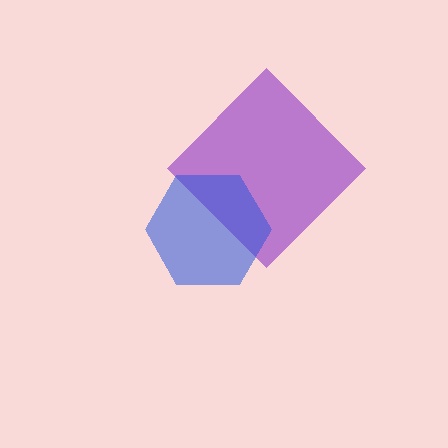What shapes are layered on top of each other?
The layered shapes are: a purple diamond, a blue hexagon.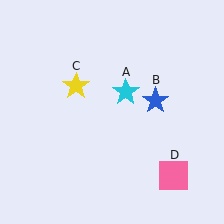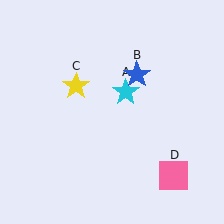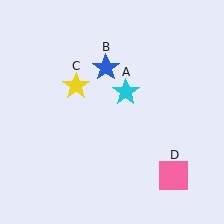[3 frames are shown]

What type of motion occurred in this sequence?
The blue star (object B) rotated counterclockwise around the center of the scene.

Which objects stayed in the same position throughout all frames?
Cyan star (object A) and yellow star (object C) and pink square (object D) remained stationary.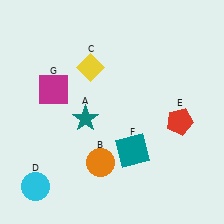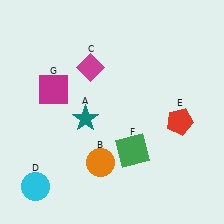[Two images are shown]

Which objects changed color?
C changed from yellow to magenta. F changed from teal to green.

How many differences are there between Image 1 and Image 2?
There are 2 differences between the two images.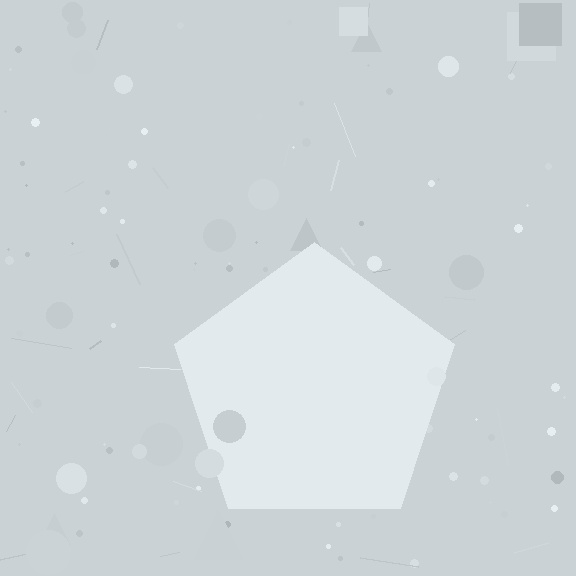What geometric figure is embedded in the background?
A pentagon is embedded in the background.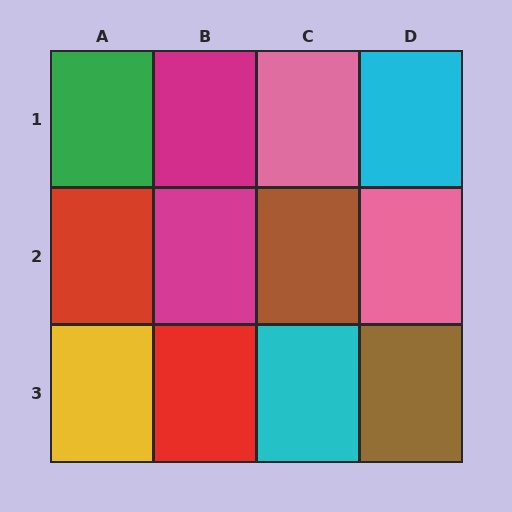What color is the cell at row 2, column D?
Pink.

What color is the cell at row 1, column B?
Magenta.